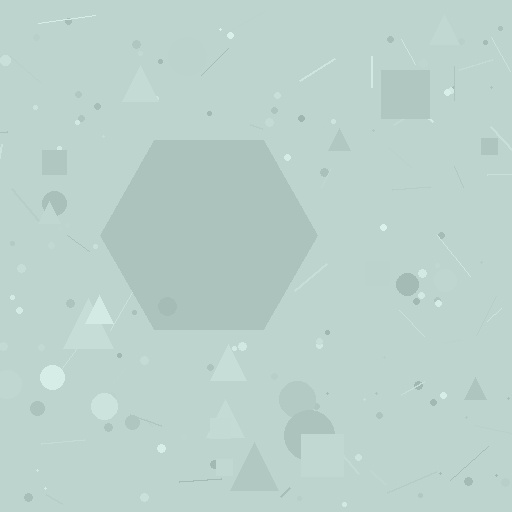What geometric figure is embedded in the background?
A hexagon is embedded in the background.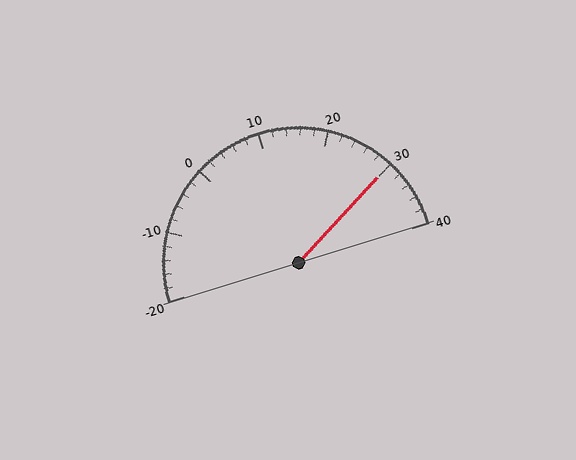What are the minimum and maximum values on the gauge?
The gauge ranges from -20 to 40.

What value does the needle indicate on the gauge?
The needle indicates approximately 30.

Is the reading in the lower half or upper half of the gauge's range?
The reading is in the upper half of the range (-20 to 40).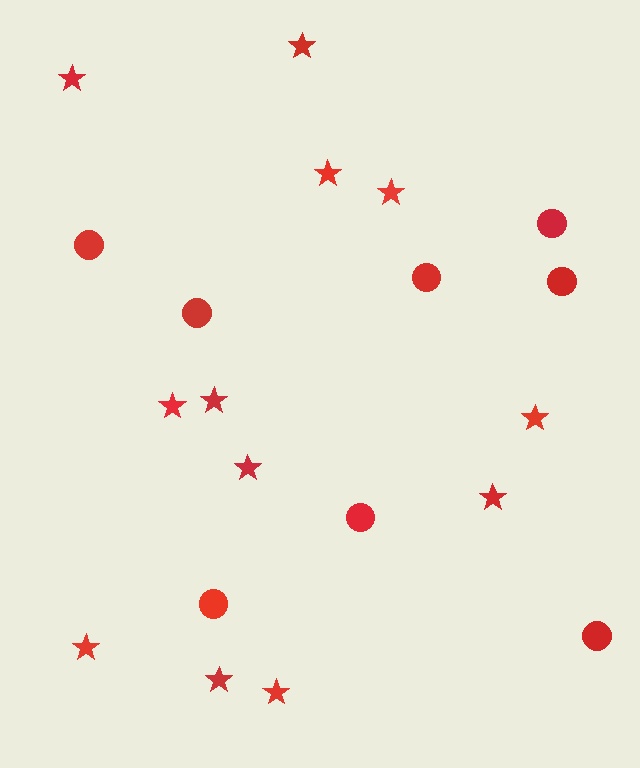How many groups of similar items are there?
There are 2 groups: one group of circles (8) and one group of stars (12).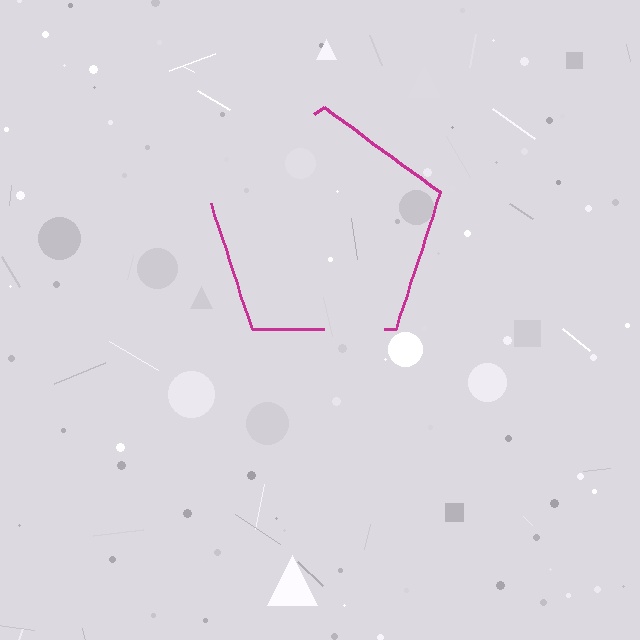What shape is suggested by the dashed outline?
The dashed outline suggests a pentagon.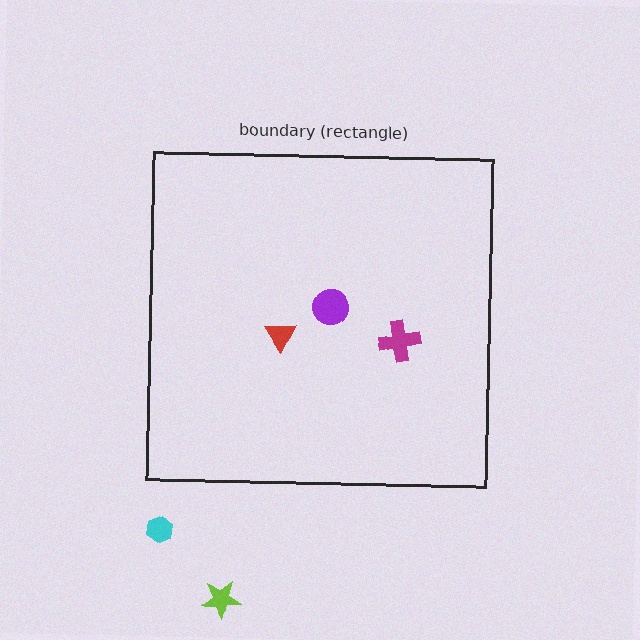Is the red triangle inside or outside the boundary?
Inside.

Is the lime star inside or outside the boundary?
Outside.